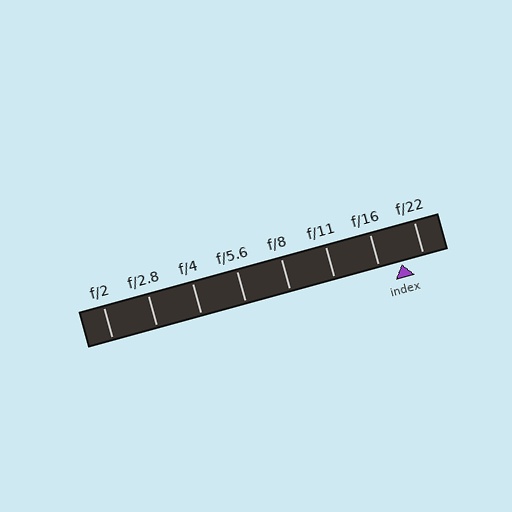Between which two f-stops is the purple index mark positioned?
The index mark is between f/16 and f/22.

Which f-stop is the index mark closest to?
The index mark is closest to f/22.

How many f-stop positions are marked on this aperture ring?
There are 8 f-stop positions marked.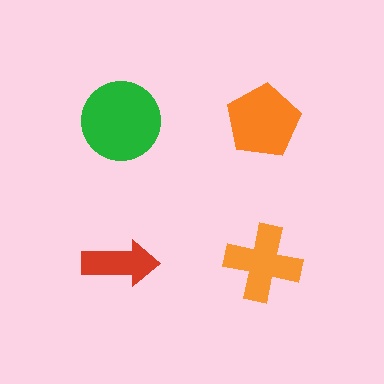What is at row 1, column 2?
An orange pentagon.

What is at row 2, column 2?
An orange cross.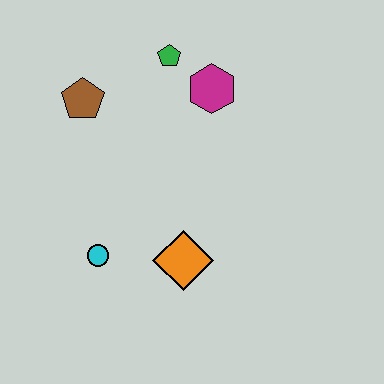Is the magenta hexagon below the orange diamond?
No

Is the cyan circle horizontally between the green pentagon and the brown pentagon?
Yes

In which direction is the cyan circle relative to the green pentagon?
The cyan circle is below the green pentagon.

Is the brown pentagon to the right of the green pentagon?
No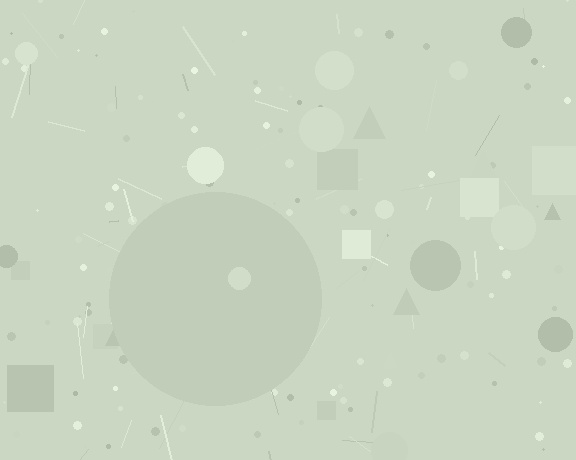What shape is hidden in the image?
A circle is hidden in the image.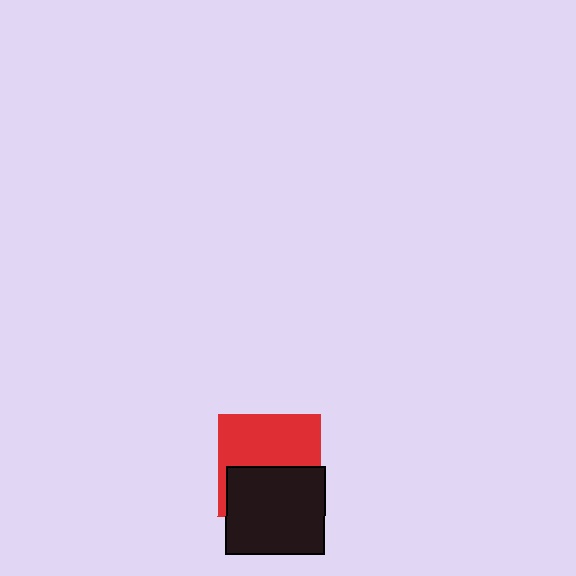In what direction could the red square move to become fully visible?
The red square could move up. That would shift it out from behind the black rectangle entirely.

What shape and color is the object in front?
The object in front is a black rectangle.